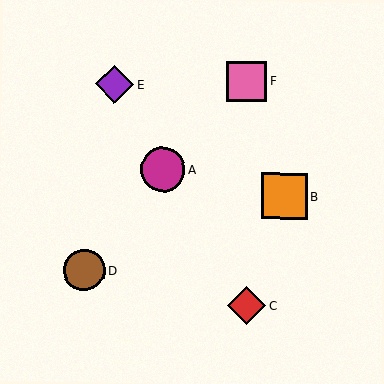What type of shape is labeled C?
Shape C is a red diamond.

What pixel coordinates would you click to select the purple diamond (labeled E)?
Click at (114, 84) to select the purple diamond E.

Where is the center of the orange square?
The center of the orange square is at (284, 196).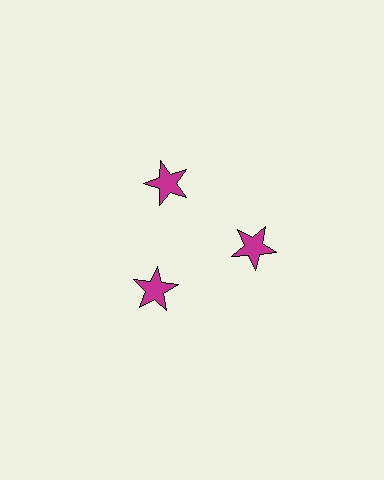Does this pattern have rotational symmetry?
Yes, this pattern has 3-fold rotational symmetry. It looks the same after rotating 120 degrees around the center.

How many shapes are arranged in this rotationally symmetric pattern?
There are 3 shapes, arranged in 3 groups of 1.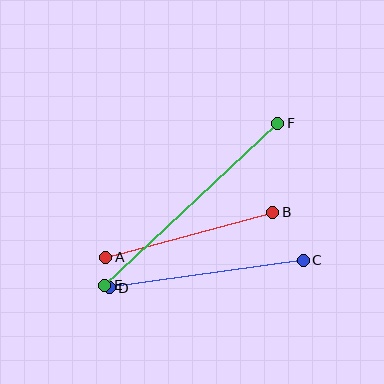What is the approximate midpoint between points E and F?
The midpoint is at approximately (191, 204) pixels.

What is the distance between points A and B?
The distance is approximately 173 pixels.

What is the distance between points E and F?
The distance is approximately 237 pixels.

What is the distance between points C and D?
The distance is approximately 196 pixels.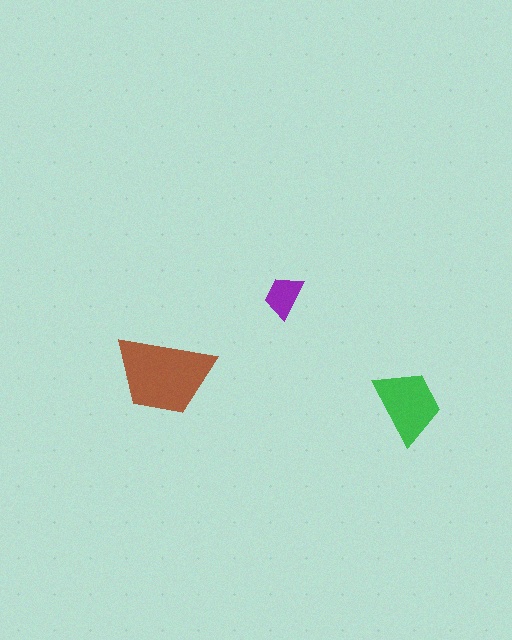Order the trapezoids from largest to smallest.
the brown one, the green one, the purple one.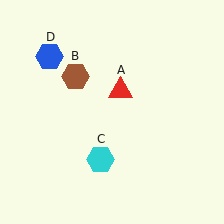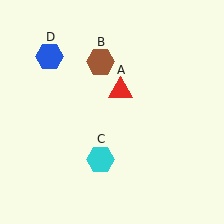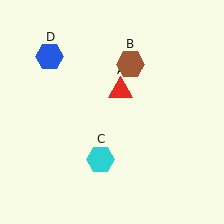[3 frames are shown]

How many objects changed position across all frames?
1 object changed position: brown hexagon (object B).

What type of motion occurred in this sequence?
The brown hexagon (object B) rotated clockwise around the center of the scene.